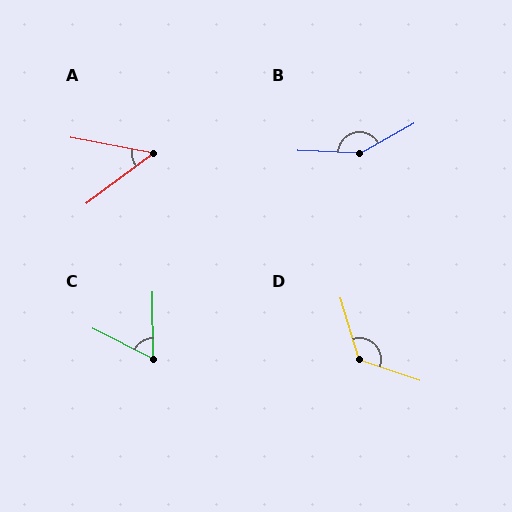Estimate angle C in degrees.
Approximately 63 degrees.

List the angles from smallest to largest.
A (48°), C (63°), D (126°), B (149°).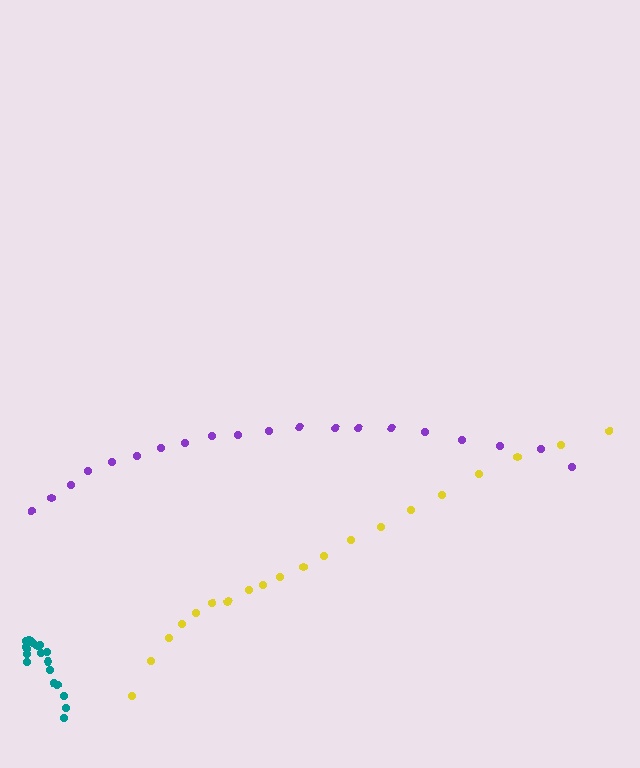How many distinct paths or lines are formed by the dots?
There are 3 distinct paths.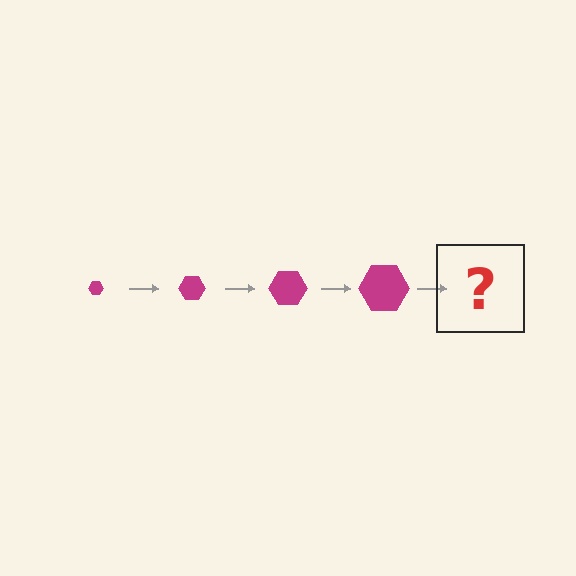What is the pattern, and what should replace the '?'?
The pattern is that the hexagon gets progressively larger each step. The '?' should be a magenta hexagon, larger than the previous one.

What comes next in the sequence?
The next element should be a magenta hexagon, larger than the previous one.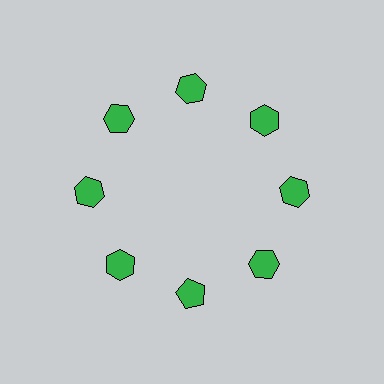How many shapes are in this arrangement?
There are 8 shapes arranged in a ring pattern.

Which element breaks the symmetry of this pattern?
The green pentagon at roughly the 6 o'clock position breaks the symmetry. All other shapes are green hexagons.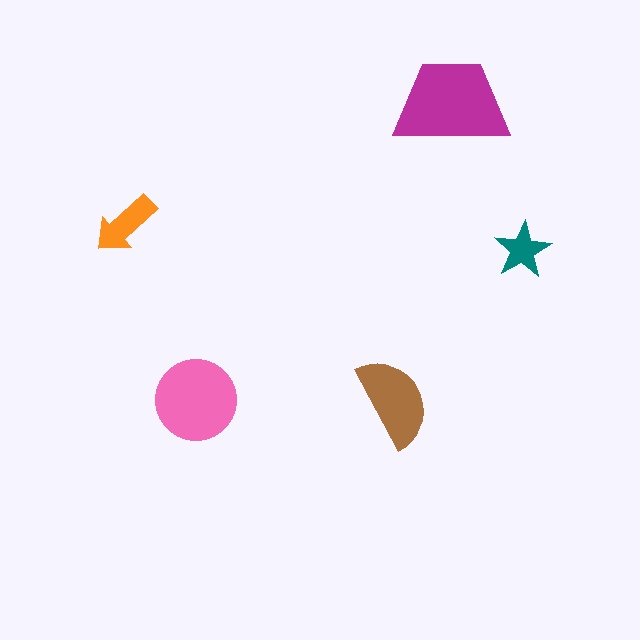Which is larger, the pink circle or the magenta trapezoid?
The magenta trapezoid.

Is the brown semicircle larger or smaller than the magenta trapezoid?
Smaller.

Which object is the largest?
The magenta trapezoid.